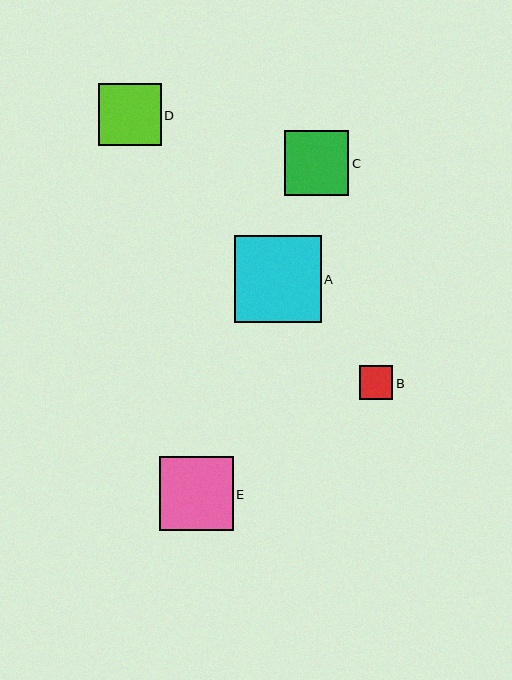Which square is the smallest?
Square B is the smallest with a size of approximately 33 pixels.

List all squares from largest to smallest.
From largest to smallest: A, E, C, D, B.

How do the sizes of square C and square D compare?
Square C and square D are approximately the same size.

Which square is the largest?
Square A is the largest with a size of approximately 87 pixels.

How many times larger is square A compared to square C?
Square A is approximately 1.3 times the size of square C.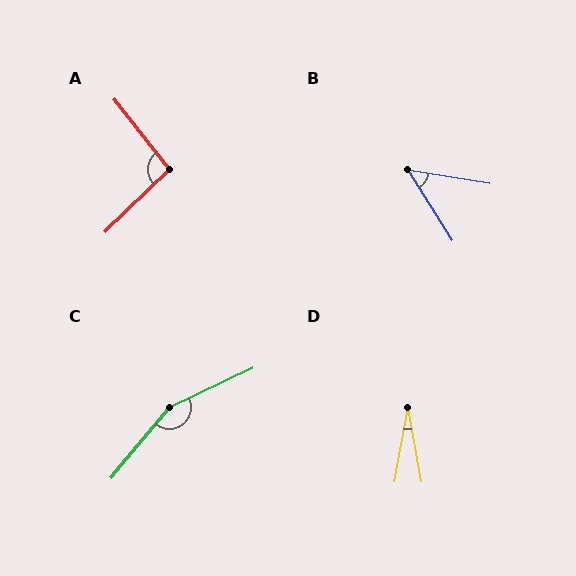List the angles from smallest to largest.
D (20°), B (48°), A (96°), C (155°).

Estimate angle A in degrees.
Approximately 96 degrees.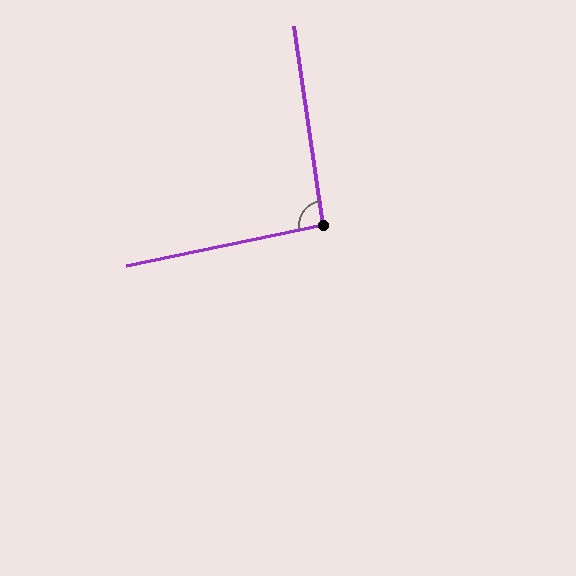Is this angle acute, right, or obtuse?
It is approximately a right angle.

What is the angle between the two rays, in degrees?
Approximately 93 degrees.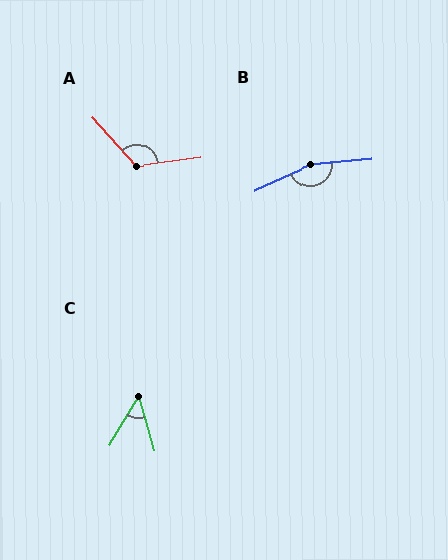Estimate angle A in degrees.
Approximately 125 degrees.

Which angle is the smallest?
C, at approximately 47 degrees.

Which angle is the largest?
B, at approximately 160 degrees.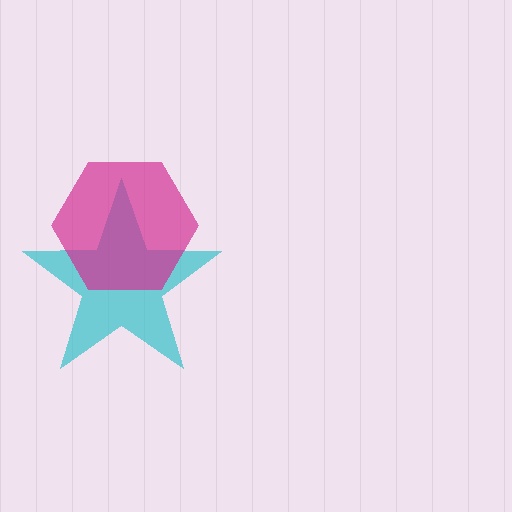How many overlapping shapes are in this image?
There are 2 overlapping shapes in the image.